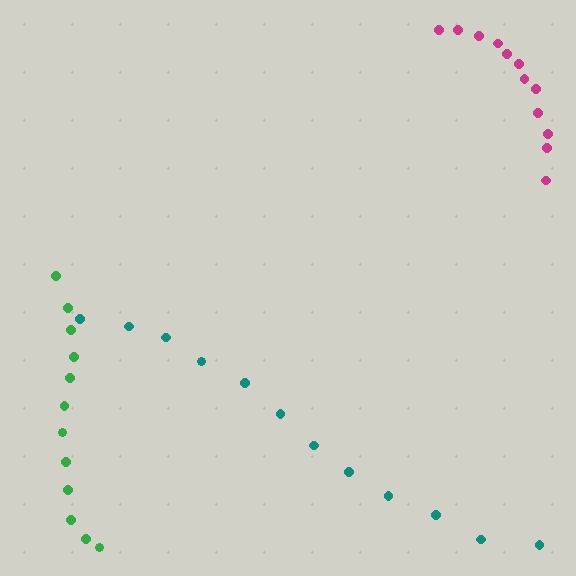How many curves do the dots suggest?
There are 3 distinct paths.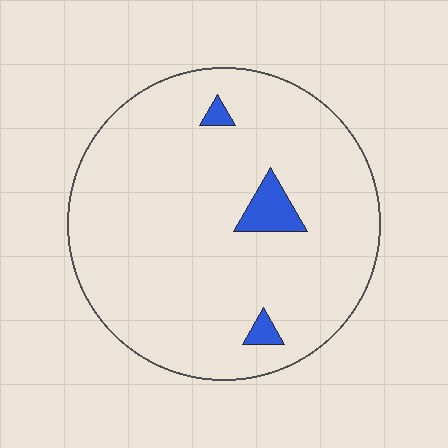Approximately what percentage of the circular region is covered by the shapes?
Approximately 5%.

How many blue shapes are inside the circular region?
3.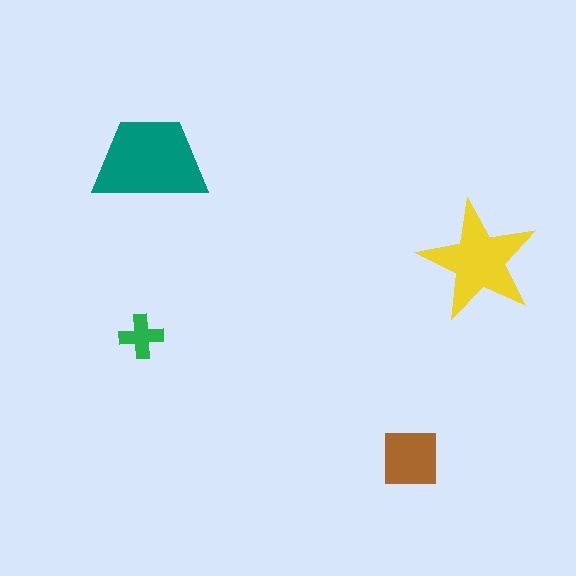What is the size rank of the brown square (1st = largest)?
3rd.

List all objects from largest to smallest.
The teal trapezoid, the yellow star, the brown square, the green cross.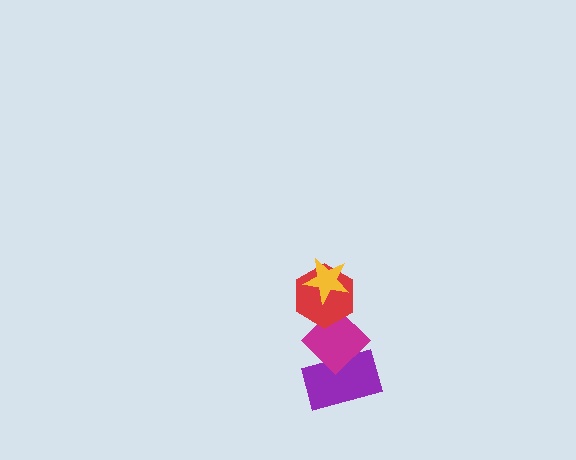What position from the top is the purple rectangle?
The purple rectangle is 4th from the top.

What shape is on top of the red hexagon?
The yellow star is on top of the red hexagon.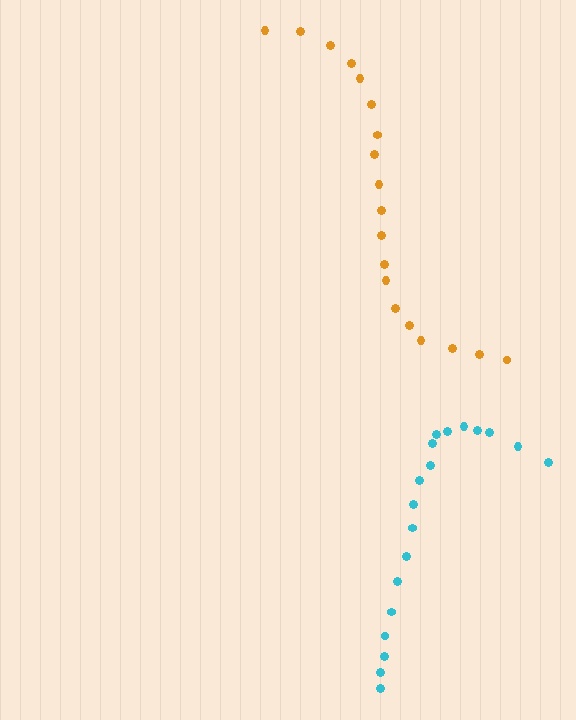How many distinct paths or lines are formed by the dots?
There are 2 distinct paths.